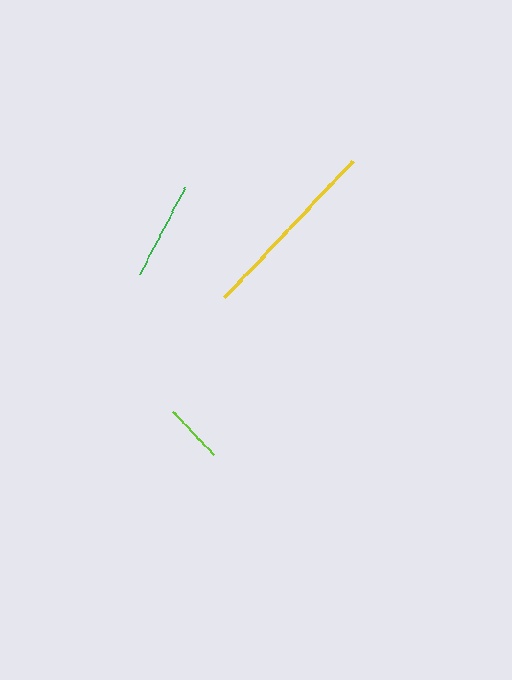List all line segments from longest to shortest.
From longest to shortest: yellow, green, lime.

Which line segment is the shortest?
The lime line is the shortest at approximately 60 pixels.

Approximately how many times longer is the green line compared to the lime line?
The green line is approximately 1.6 times the length of the lime line.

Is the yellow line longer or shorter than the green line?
The yellow line is longer than the green line.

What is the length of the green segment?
The green segment is approximately 98 pixels long.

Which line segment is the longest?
The yellow line is the longest at approximately 187 pixels.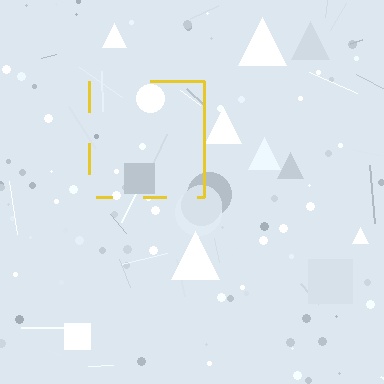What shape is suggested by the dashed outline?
The dashed outline suggests a square.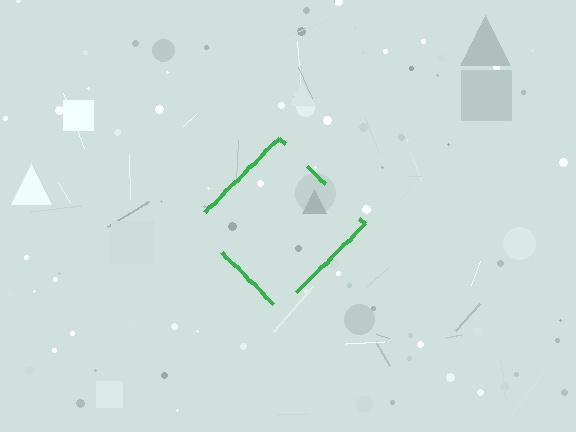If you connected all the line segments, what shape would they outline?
They would outline a diamond.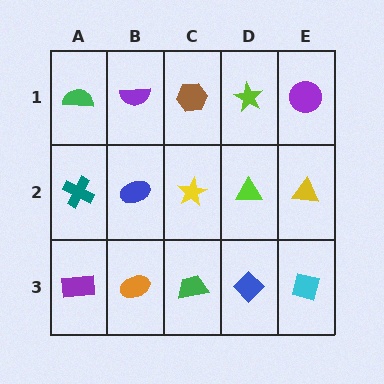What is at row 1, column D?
A lime star.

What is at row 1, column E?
A purple circle.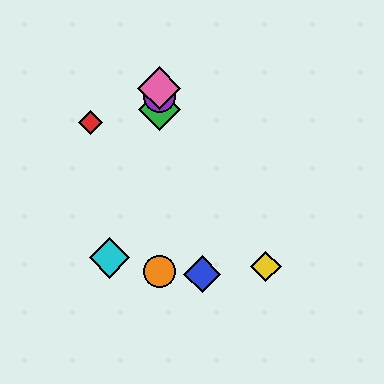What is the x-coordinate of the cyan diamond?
The cyan diamond is at x≈109.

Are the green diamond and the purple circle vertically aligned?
Yes, both are at x≈159.